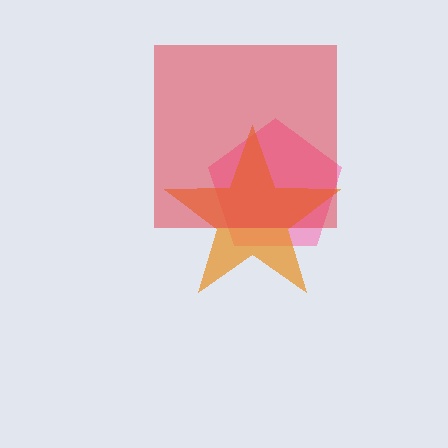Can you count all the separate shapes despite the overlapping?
Yes, there are 3 separate shapes.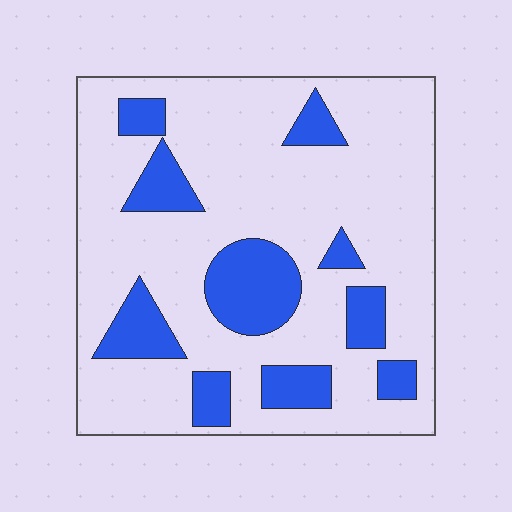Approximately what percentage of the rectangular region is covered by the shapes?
Approximately 25%.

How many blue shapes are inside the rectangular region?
10.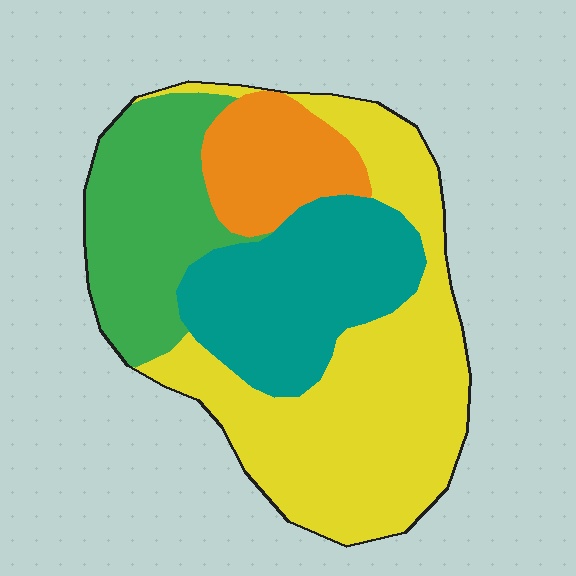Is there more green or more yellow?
Yellow.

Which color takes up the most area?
Yellow, at roughly 45%.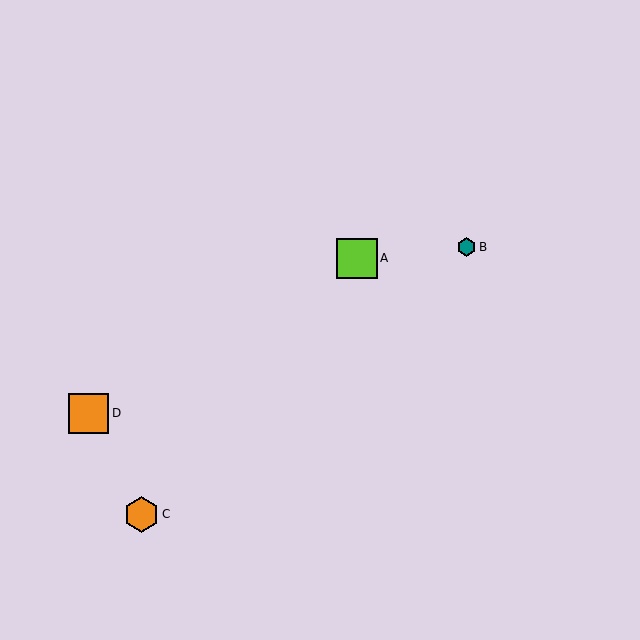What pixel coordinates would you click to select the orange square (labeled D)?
Click at (89, 413) to select the orange square D.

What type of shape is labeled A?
Shape A is a lime square.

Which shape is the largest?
The lime square (labeled A) is the largest.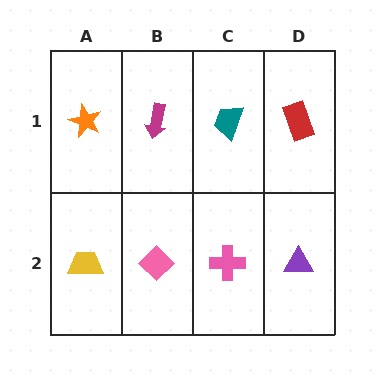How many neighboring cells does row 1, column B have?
3.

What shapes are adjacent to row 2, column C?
A teal trapezoid (row 1, column C), a pink diamond (row 2, column B), a purple triangle (row 2, column D).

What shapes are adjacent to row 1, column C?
A pink cross (row 2, column C), a magenta arrow (row 1, column B), a red rectangle (row 1, column D).